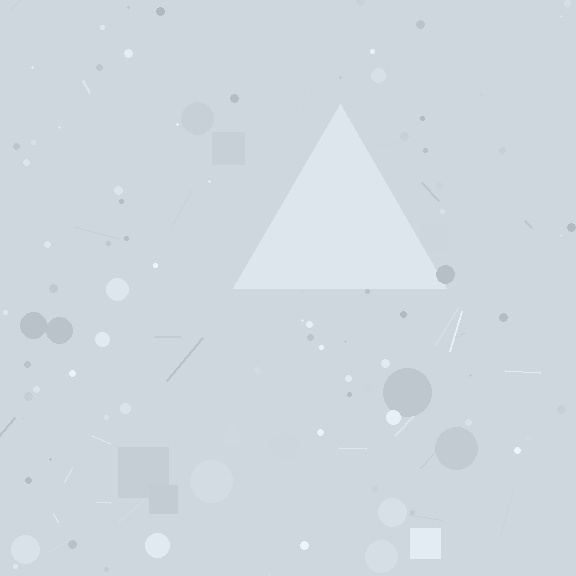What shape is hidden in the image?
A triangle is hidden in the image.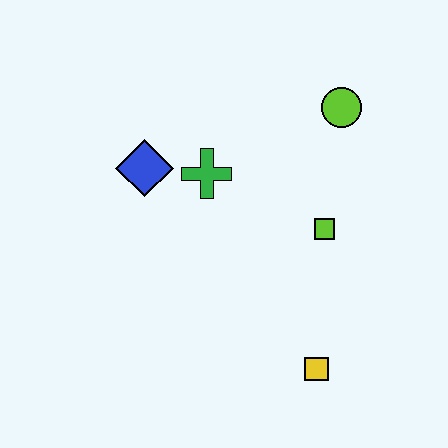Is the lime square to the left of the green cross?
No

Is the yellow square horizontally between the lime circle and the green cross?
Yes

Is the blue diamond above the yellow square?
Yes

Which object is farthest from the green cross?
The yellow square is farthest from the green cross.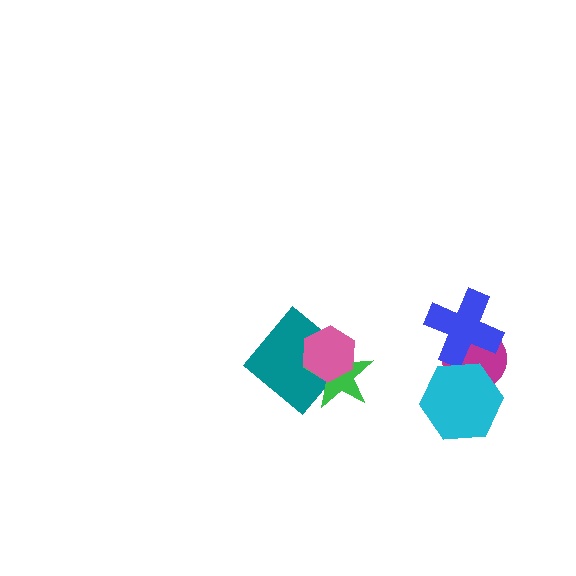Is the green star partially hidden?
Yes, it is partially covered by another shape.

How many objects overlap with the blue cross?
1 object overlaps with the blue cross.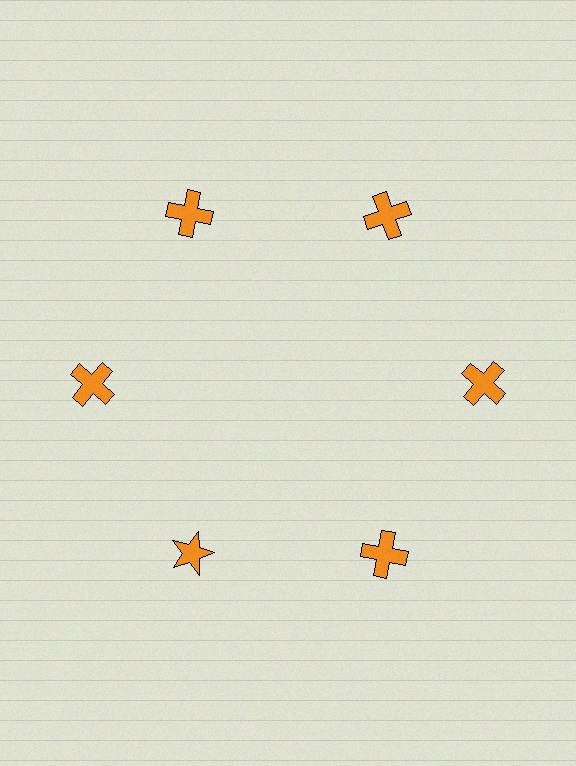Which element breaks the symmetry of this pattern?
The orange star at roughly the 7 o'clock position breaks the symmetry. All other shapes are orange crosses.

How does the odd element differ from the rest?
It has a different shape: star instead of cross.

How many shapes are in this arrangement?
There are 6 shapes arranged in a ring pattern.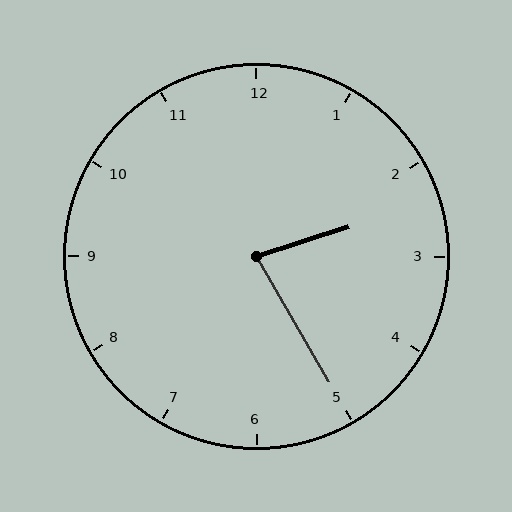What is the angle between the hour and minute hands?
Approximately 78 degrees.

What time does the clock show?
2:25.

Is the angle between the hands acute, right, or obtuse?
It is acute.